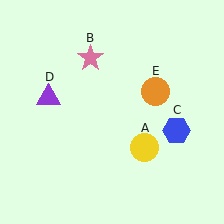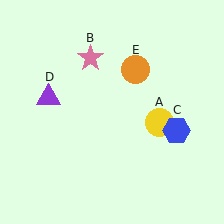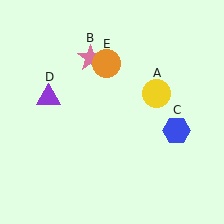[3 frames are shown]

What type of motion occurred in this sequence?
The yellow circle (object A), orange circle (object E) rotated counterclockwise around the center of the scene.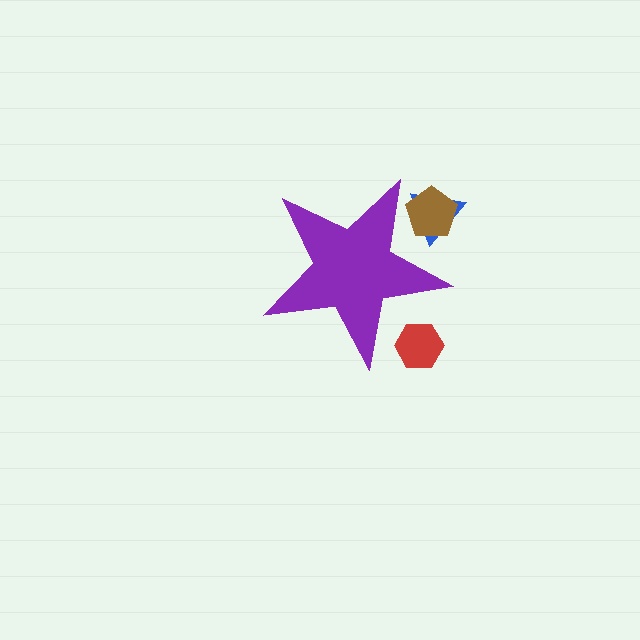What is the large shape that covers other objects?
A purple star.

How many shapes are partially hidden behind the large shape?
3 shapes are partially hidden.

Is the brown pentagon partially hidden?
Yes, the brown pentagon is partially hidden behind the purple star.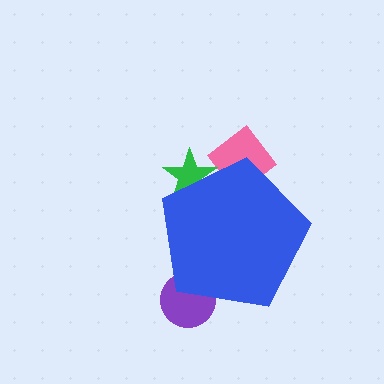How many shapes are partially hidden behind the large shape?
3 shapes are partially hidden.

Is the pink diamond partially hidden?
Yes, the pink diamond is partially hidden behind the blue pentagon.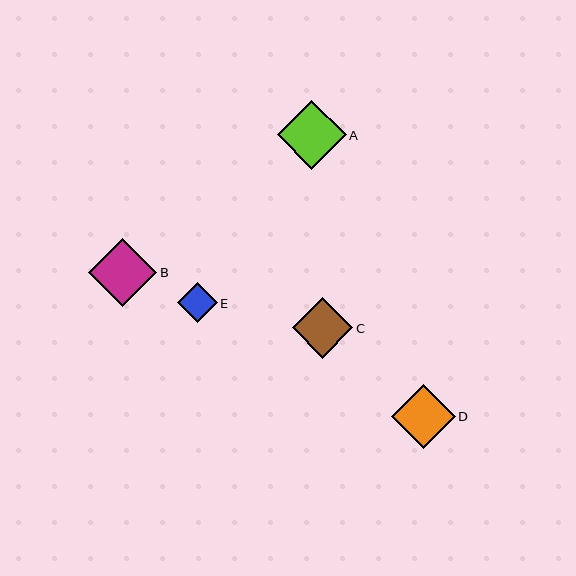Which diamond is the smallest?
Diamond E is the smallest with a size of approximately 40 pixels.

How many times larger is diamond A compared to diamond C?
Diamond A is approximately 1.1 times the size of diamond C.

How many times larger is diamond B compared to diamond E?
Diamond B is approximately 1.7 times the size of diamond E.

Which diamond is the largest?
Diamond A is the largest with a size of approximately 69 pixels.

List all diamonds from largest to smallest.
From largest to smallest: A, B, D, C, E.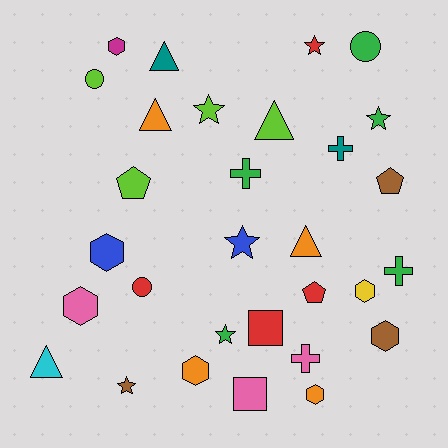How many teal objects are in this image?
There are 2 teal objects.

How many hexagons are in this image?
There are 7 hexagons.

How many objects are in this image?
There are 30 objects.